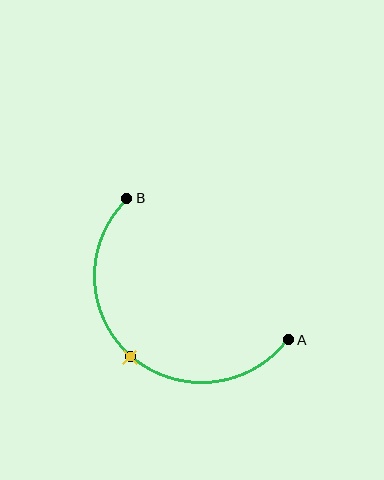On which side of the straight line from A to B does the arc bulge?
The arc bulges below and to the left of the straight line connecting A and B.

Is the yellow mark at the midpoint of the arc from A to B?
Yes. The yellow mark lies on the arc at equal arc-length from both A and B — it is the arc midpoint.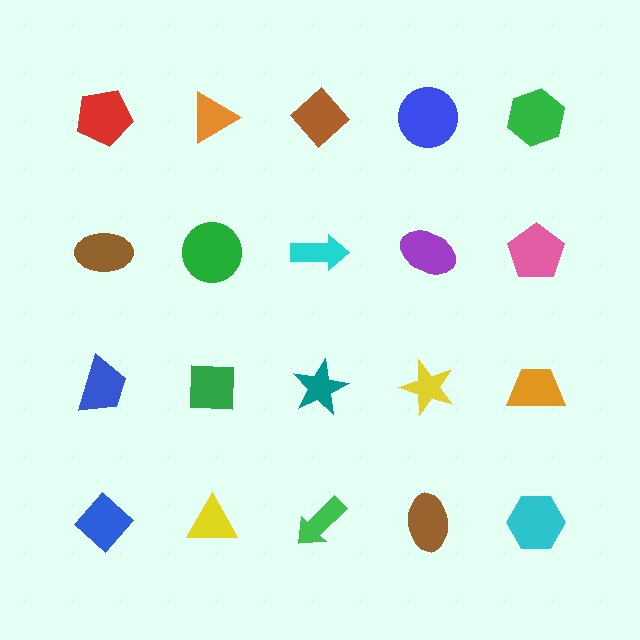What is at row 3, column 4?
A yellow star.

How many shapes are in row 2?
5 shapes.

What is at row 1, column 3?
A brown diamond.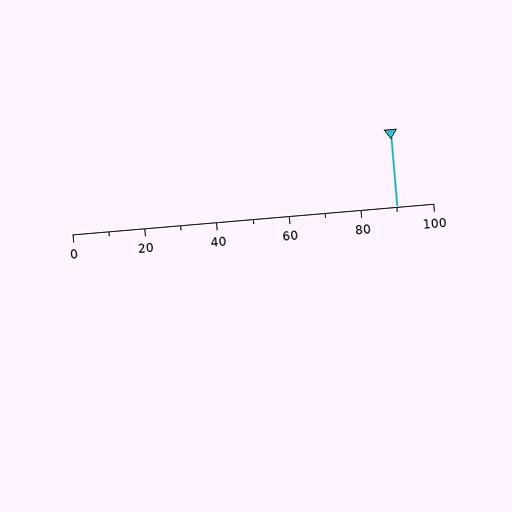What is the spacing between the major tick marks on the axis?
The major ticks are spaced 20 apart.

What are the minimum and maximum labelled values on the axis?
The axis runs from 0 to 100.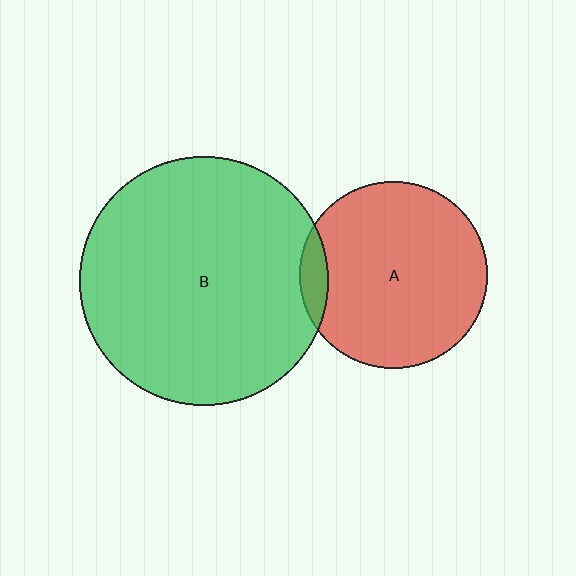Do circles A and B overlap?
Yes.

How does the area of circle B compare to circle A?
Approximately 1.8 times.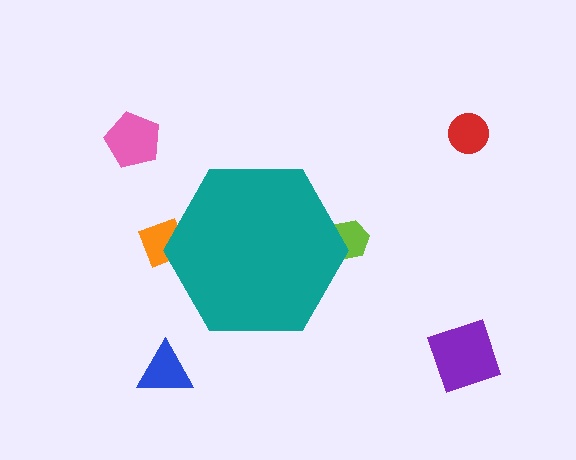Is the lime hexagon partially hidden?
Yes, the lime hexagon is partially hidden behind the teal hexagon.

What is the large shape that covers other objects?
A teal hexagon.